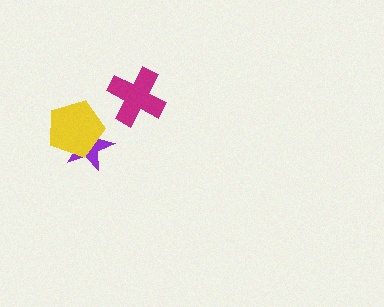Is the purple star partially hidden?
Yes, it is partially covered by another shape.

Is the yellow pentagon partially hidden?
No, no other shape covers it.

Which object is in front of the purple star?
The yellow pentagon is in front of the purple star.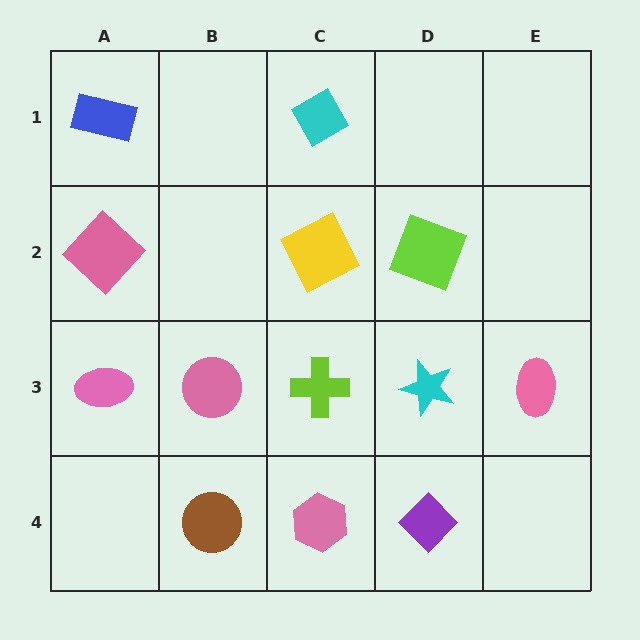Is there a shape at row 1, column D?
No, that cell is empty.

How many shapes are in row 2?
3 shapes.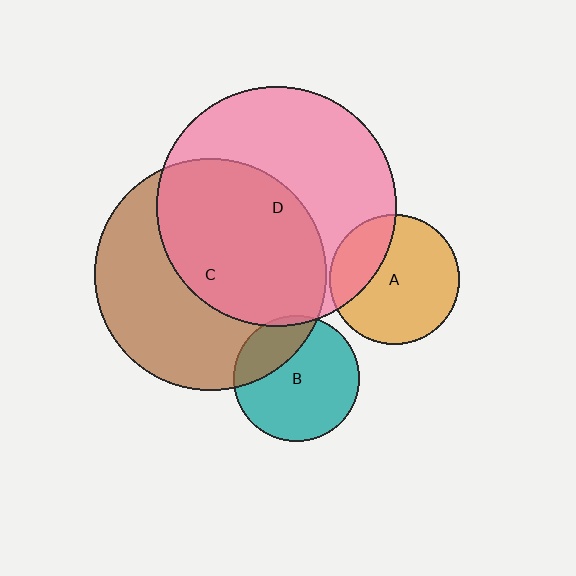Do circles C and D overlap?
Yes.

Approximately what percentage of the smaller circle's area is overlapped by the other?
Approximately 50%.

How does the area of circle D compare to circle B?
Approximately 3.6 times.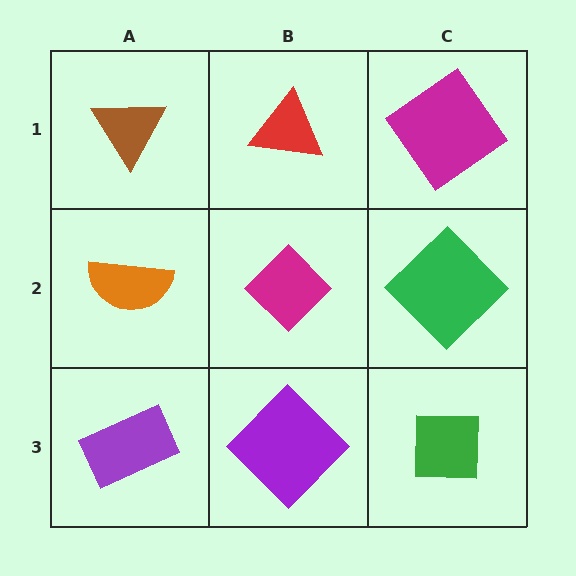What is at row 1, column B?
A red triangle.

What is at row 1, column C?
A magenta diamond.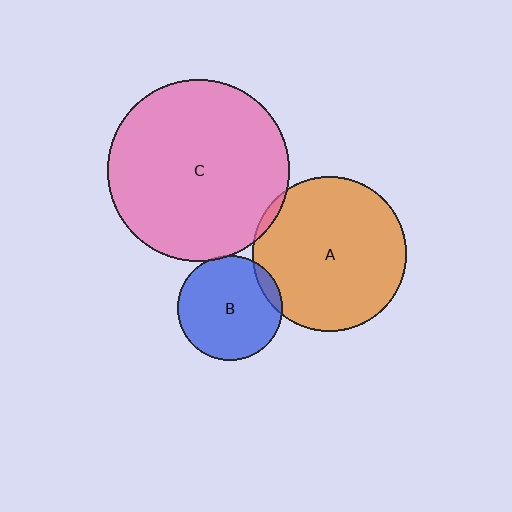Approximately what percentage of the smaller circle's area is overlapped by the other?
Approximately 10%.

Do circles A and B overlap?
Yes.